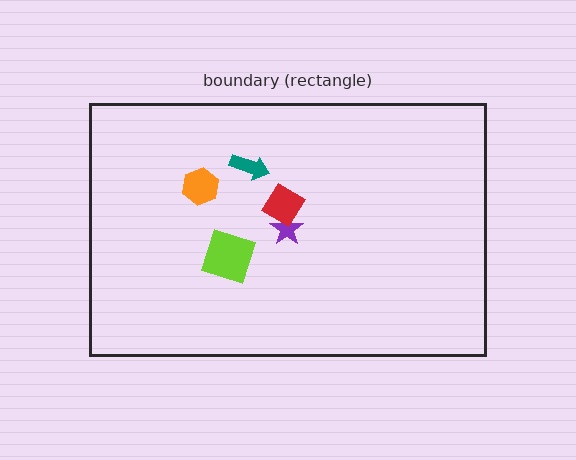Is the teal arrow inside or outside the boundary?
Inside.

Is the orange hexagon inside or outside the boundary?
Inside.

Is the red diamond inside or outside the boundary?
Inside.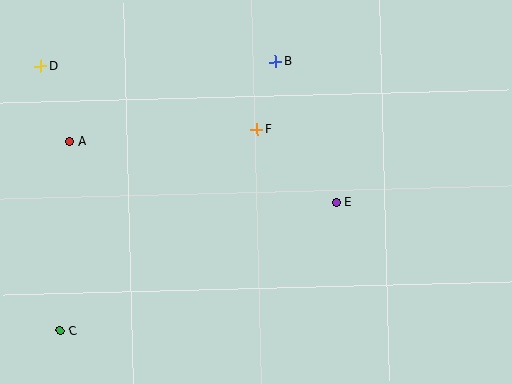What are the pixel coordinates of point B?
Point B is at (275, 62).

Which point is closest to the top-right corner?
Point B is closest to the top-right corner.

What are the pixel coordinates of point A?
Point A is at (69, 141).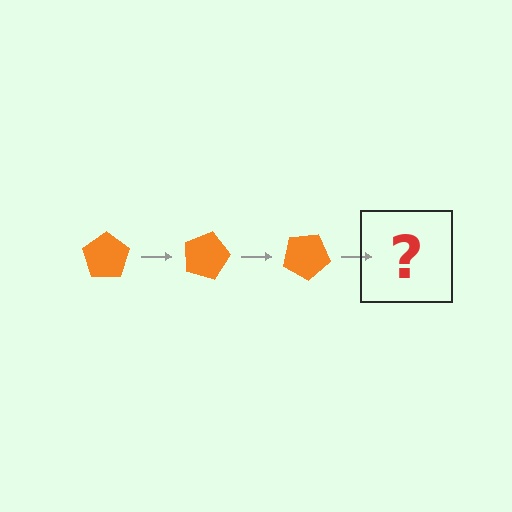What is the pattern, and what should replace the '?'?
The pattern is that the pentagon rotates 15 degrees each step. The '?' should be an orange pentagon rotated 45 degrees.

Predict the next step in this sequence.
The next step is an orange pentagon rotated 45 degrees.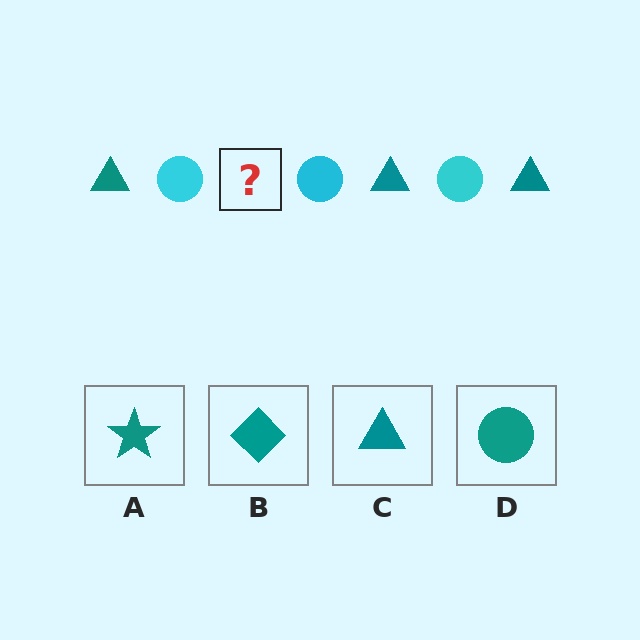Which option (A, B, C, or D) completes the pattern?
C.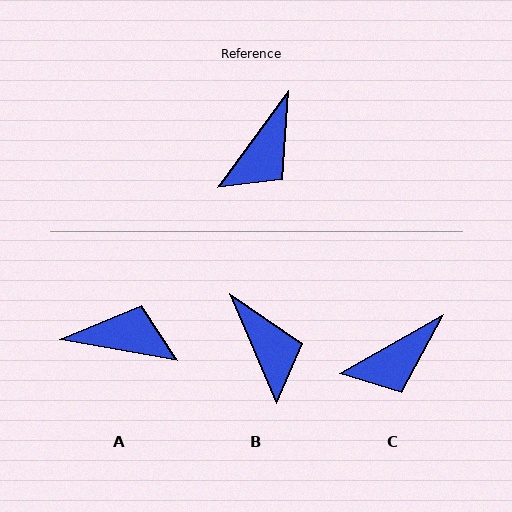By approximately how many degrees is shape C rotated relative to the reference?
Approximately 24 degrees clockwise.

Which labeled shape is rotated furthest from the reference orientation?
A, about 116 degrees away.